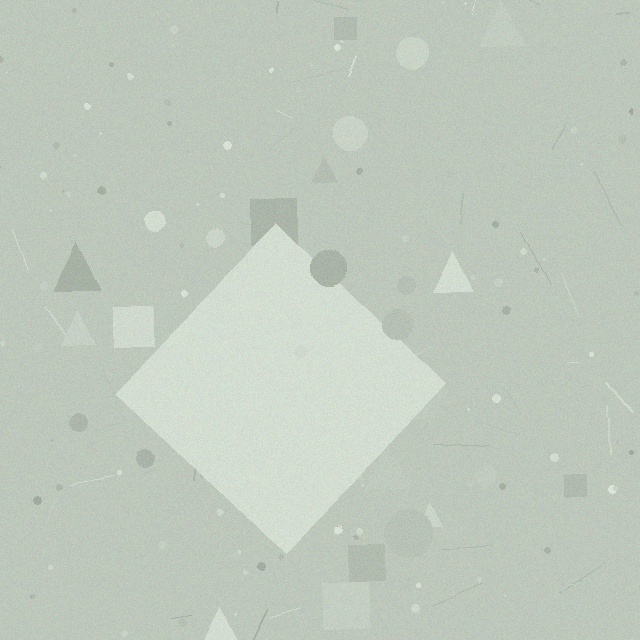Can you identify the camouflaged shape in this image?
The camouflaged shape is a diamond.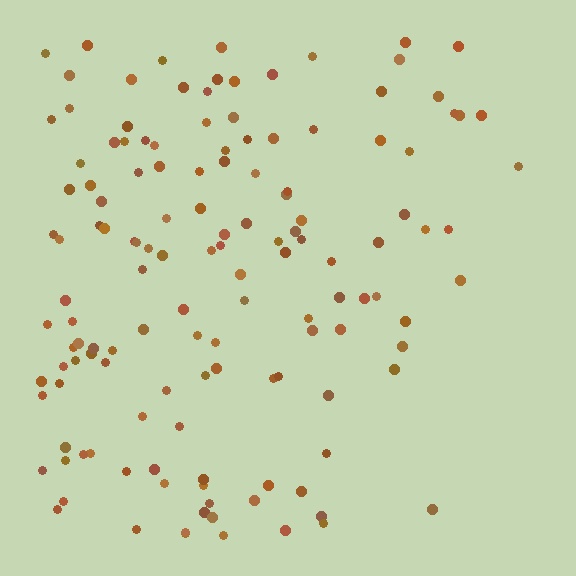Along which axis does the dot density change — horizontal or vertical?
Horizontal.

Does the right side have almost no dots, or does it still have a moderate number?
Still a moderate number, just noticeably fewer than the left.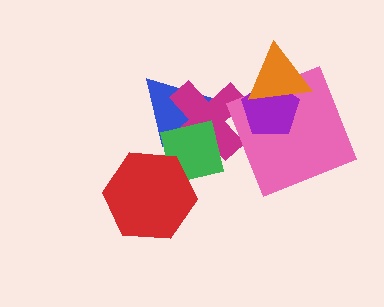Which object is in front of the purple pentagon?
The orange triangle is in front of the purple pentagon.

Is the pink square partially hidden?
Yes, it is partially covered by another shape.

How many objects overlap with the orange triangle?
2 objects overlap with the orange triangle.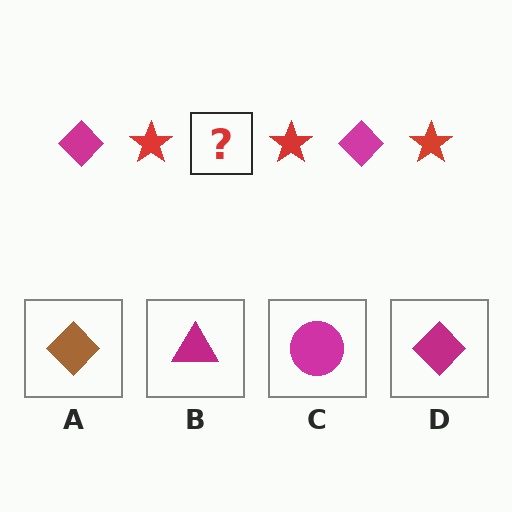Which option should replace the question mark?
Option D.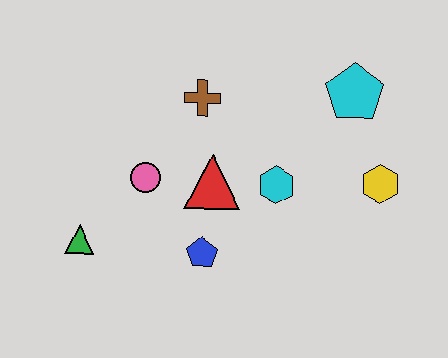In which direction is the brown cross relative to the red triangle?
The brown cross is above the red triangle.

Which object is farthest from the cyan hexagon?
The green triangle is farthest from the cyan hexagon.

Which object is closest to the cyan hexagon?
The red triangle is closest to the cyan hexagon.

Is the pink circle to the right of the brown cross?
No